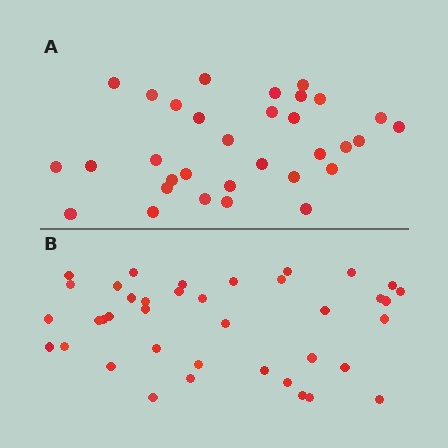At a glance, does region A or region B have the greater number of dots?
Region B (the bottom region) has more dots.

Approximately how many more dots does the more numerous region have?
Region B has roughly 8 or so more dots than region A.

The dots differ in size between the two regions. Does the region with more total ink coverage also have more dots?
No. Region A has more total ink coverage because its dots are larger, but region B actually contains more individual dots. Total area can be misleading — the number of items is what matters here.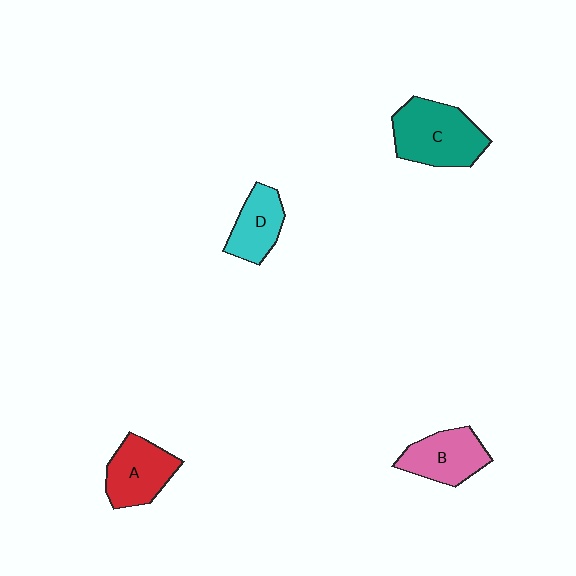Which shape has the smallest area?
Shape D (cyan).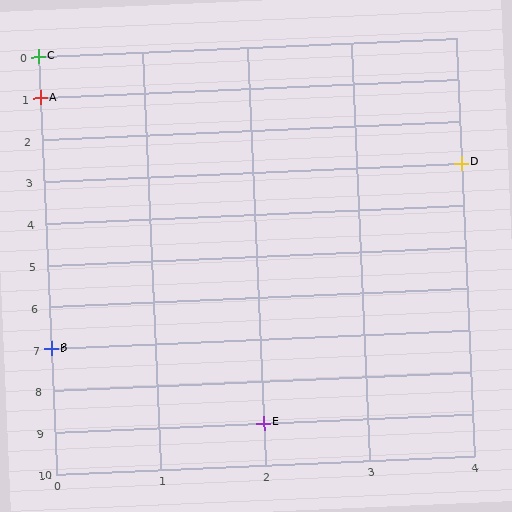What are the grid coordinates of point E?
Point E is at grid coordinates (2, 9).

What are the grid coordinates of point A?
Point A is at grid coordinates (0, 1).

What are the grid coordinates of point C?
Point C is at grid coordinates (0, 0).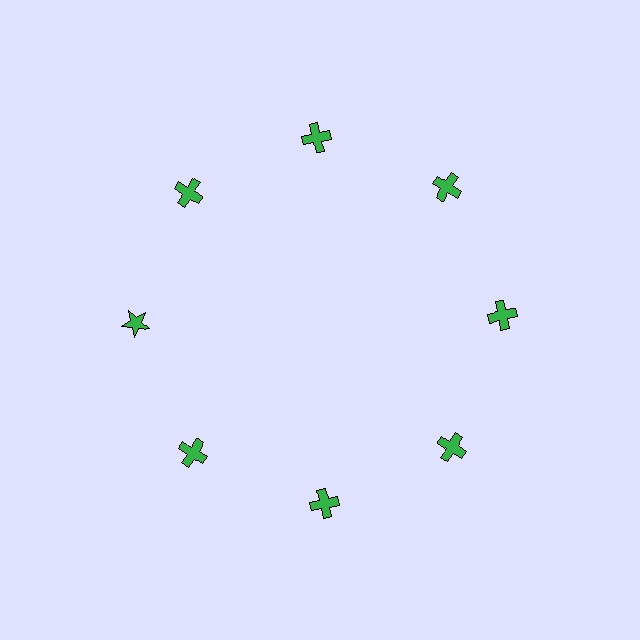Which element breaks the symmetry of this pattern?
The green star at roughly the 9 o'clock position breaks the symmetry. All other shapes are green crosses.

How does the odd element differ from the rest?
It has a different shape: star instead of cross.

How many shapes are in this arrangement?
There are 8 shapes arranged in a ring pattern.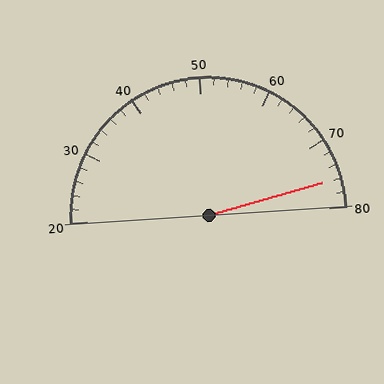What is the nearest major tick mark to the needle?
The nearest major tick mark is 80.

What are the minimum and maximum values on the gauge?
The gauge ranges from 20 to 80.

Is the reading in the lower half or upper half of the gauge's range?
The reading is in the upper half of the range (20 to 80).